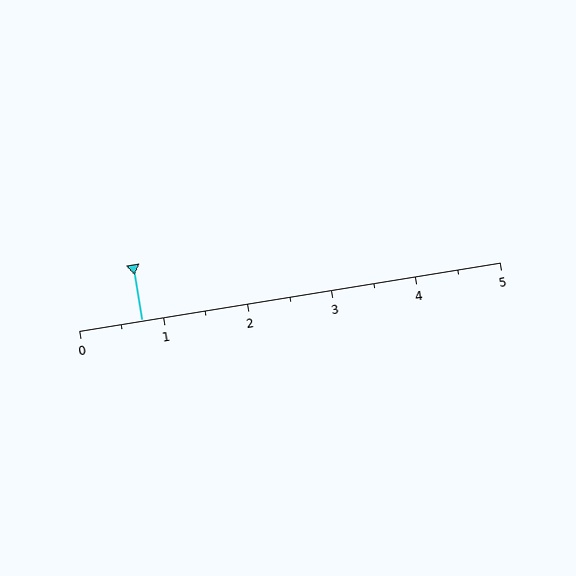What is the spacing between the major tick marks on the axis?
The major ticks are spaced 1 apart.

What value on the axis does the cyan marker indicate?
The marker indicates approximately 0.8.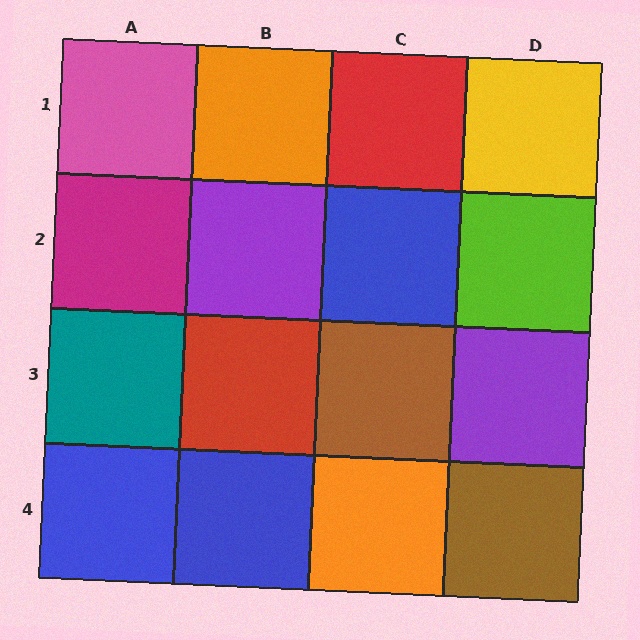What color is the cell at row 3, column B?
Red.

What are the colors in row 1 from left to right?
Pink, orange, red, yellow.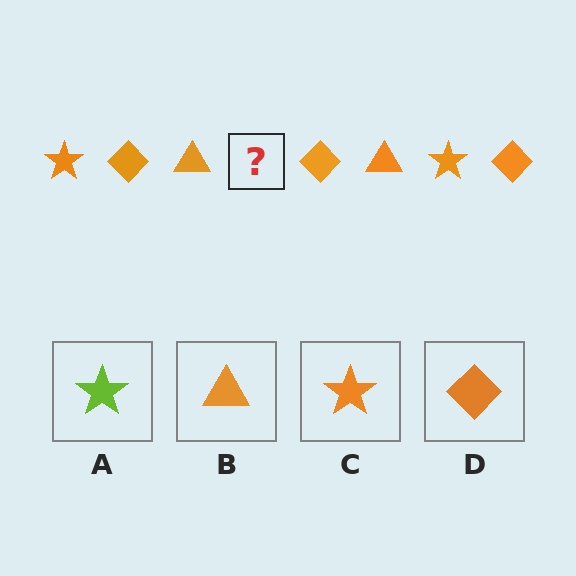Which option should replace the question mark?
Option C.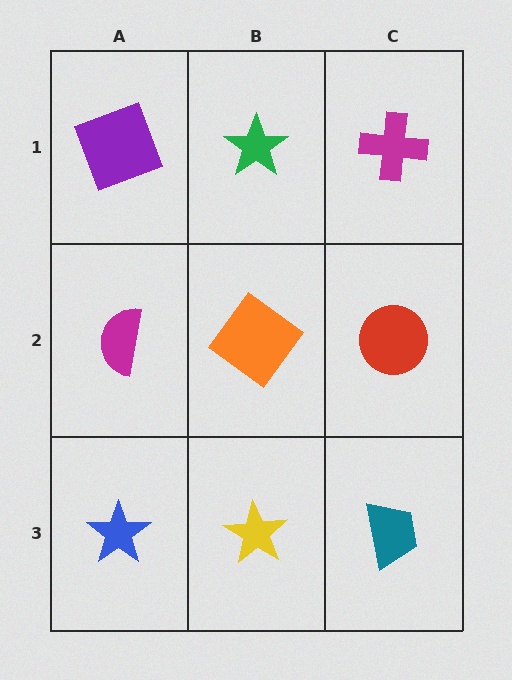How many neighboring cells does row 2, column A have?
3.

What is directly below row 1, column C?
A red circle.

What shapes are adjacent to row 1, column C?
A red circle (row 2, column C), a green star (row 1, column B).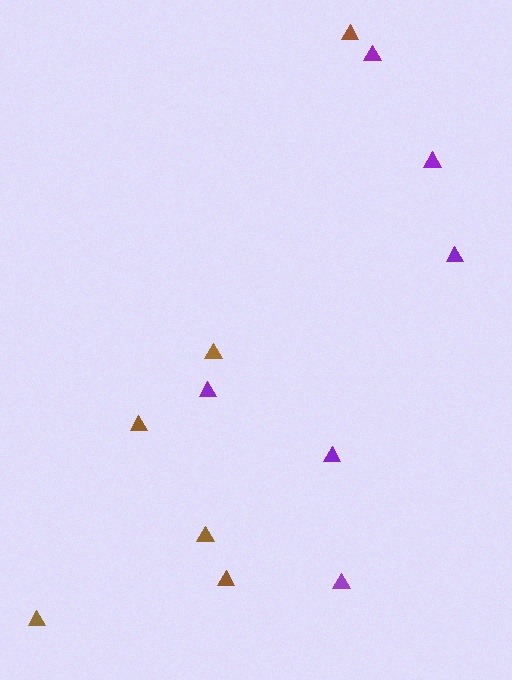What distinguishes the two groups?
There are 2 groups: one group of brown triangles (6) and one group of purple triangles (6).